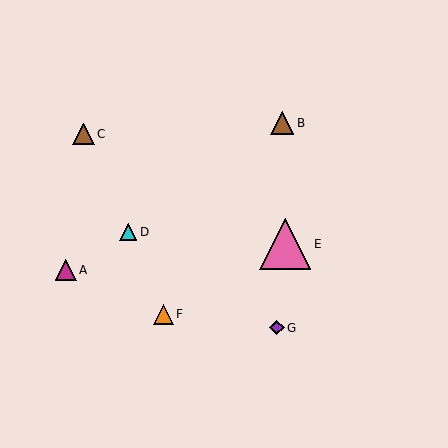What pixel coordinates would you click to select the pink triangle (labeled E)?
Click at (285, 244) to select the pink triangle E.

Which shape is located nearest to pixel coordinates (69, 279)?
The magenta triangle (labeled A) at (66, 270) is nearest to that location.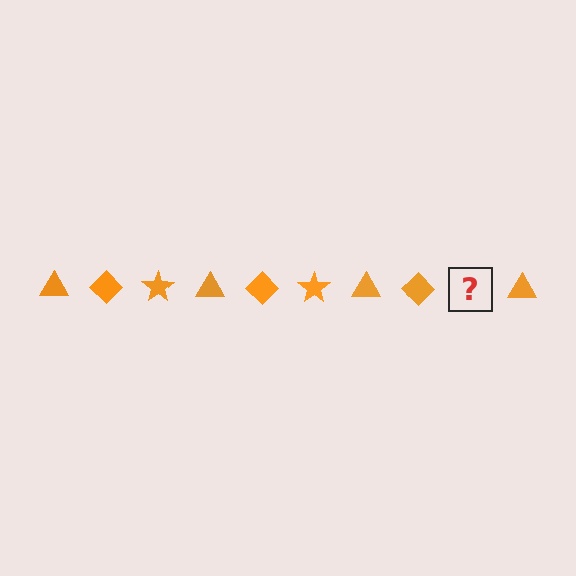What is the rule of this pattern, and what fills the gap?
The rule is that the pattern cycles through triangle, diamond, star shapes in orange. The gap should be filled with an orange star.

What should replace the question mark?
The question mark should be replaced with an orange star.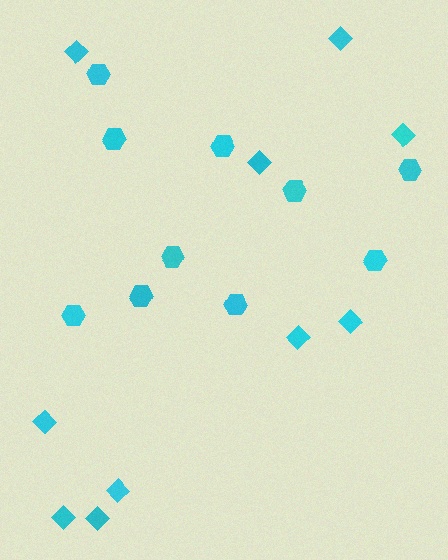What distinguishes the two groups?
There are 2 groups: one group of hexagons (10) and one group of diamonds (10).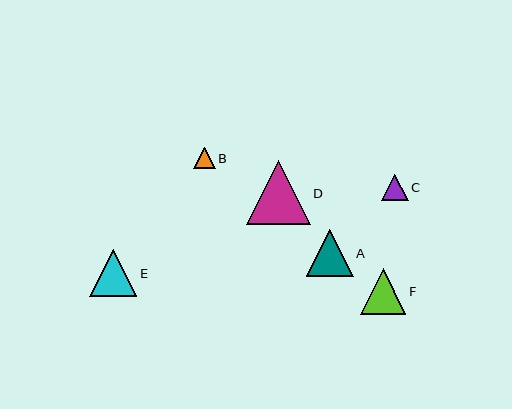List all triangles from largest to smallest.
From largest to smallest: D, E, A, F, C, B.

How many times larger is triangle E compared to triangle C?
Triangle E is approximately 1.8 times the size of triangle C.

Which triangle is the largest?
Triangle D is the largest with a size of approximately 64 pixels.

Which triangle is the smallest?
Triangle B is the smallest with a size of approximately 22 pixels.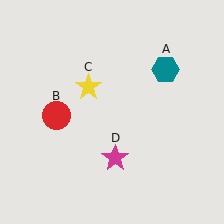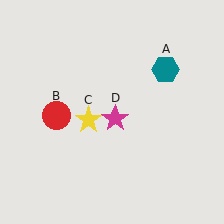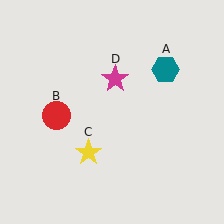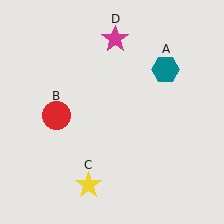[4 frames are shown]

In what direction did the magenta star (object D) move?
The magenta star (object D) moved up.